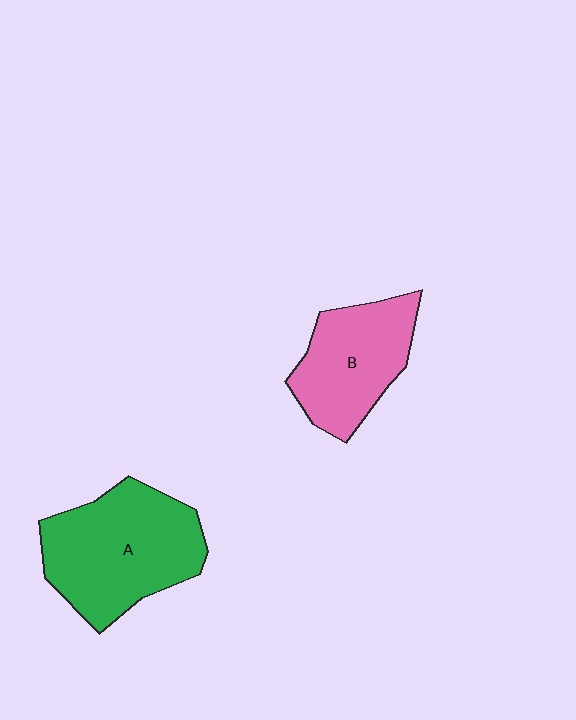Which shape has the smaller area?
Shape B (pink).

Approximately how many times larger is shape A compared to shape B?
Approximately 1.4 times.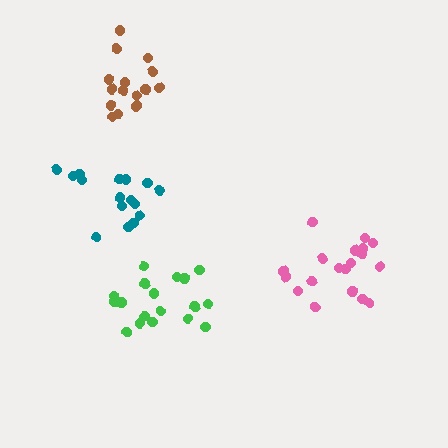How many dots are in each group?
Group 1: 16 dots, Group 2: 20 dots, Group 3: 15 dots, Group 4: 18 dots (69 total).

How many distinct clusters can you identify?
There are 4 distinct clusters.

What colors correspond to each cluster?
The clusters are colored: teal, pink, brown, green.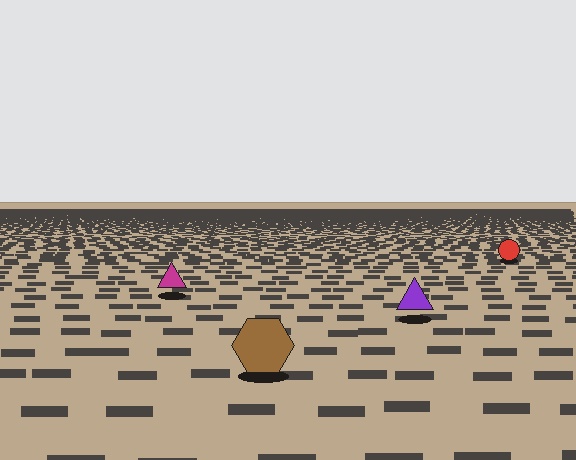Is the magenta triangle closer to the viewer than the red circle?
Yes. The magenta triangle is closer — you can tell from the texture gradient: the ground texture is coarser near it.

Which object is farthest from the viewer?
The red circle is farthest from the viewer. It appears smaller and the ground texture around it is denser.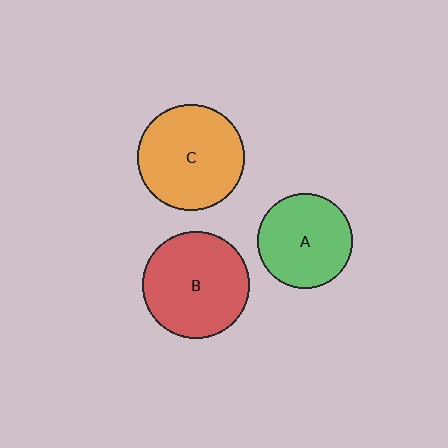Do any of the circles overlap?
No, none of the circles overlap.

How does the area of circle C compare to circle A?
Approximately 1.3 times.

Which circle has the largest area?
Circle B (red).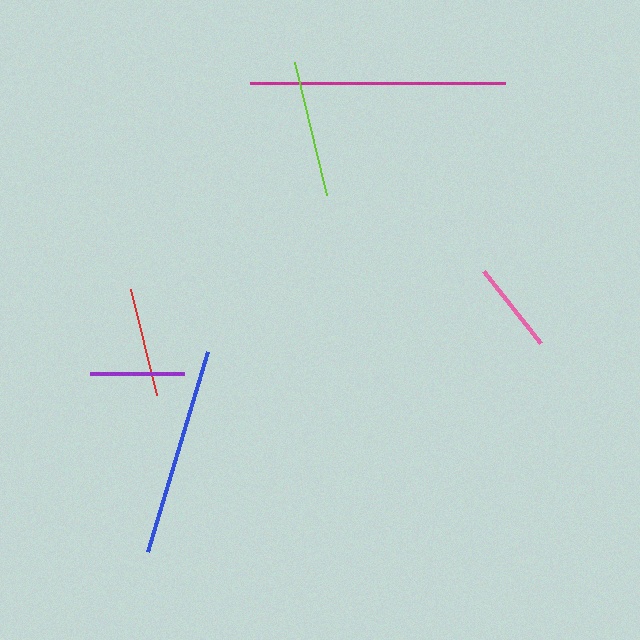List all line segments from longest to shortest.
From longest to shortest: magenta, blue, lime, red, purple, pink.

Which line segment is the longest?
The magenta line is the longest at approximately 255 pixels.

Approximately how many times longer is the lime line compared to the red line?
The lime line is approximately 1.3 times the length of the red line.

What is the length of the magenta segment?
The magenta segment is approximately 255 pixels long.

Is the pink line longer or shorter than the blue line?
The blue line is longer than the pink line.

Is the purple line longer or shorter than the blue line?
The blue line is longer than the purple line.